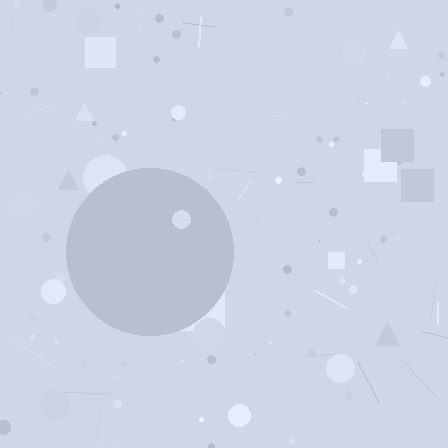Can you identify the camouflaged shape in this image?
The camouflaged shape is a circle.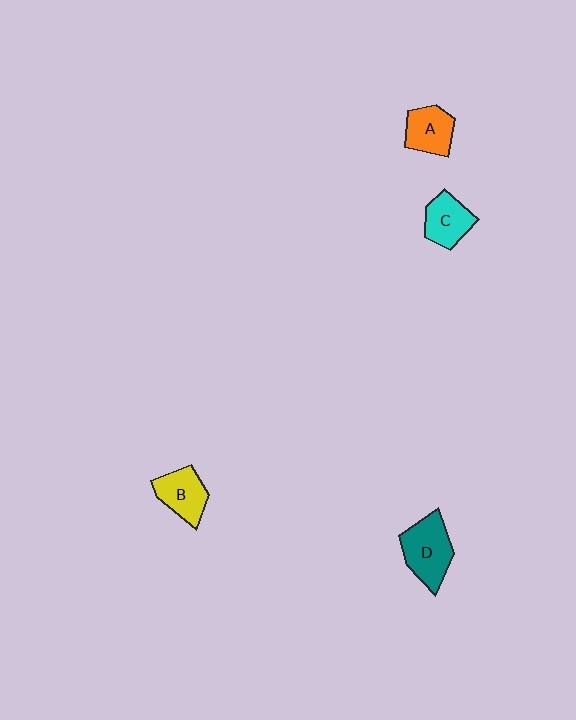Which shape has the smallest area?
Shape C (cyan).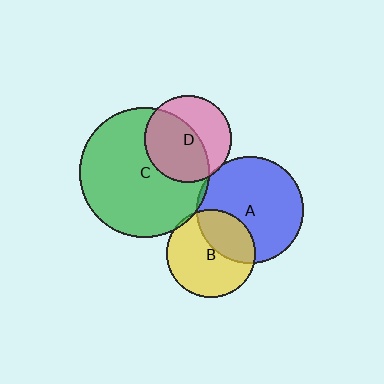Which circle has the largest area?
Circle C (green).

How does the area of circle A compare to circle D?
Approximately 1.5 times.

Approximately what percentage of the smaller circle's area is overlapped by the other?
Approximately 5%.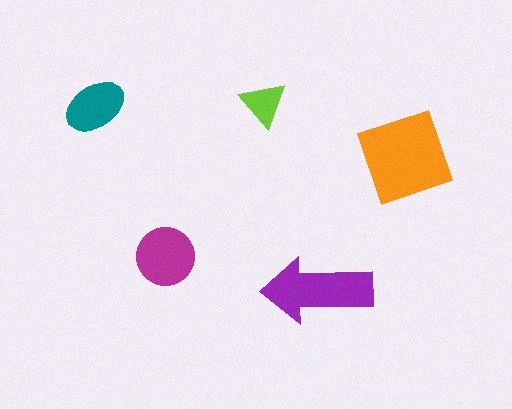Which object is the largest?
The orange diamond.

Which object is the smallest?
The lime triangle.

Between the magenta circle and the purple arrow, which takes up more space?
The purple arrow.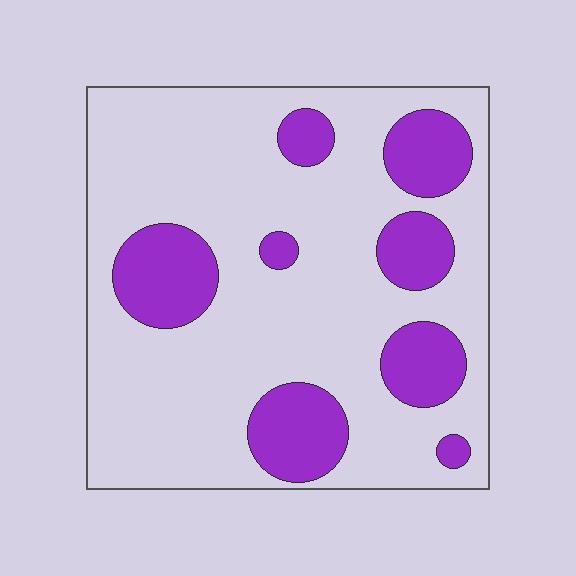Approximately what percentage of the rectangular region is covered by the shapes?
Approximately 25%.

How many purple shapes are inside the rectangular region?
8.